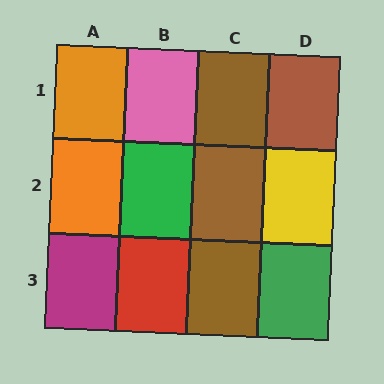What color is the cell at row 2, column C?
Brown.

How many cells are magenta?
1 cell is magenta.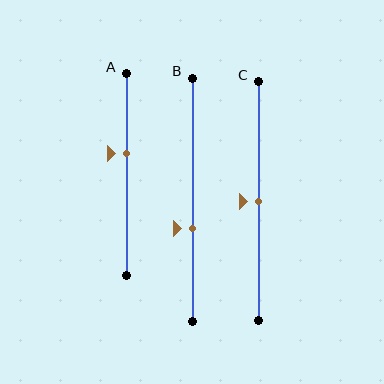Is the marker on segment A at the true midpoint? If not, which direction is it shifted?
No, the marker on segment A is shifted upward by about 10% of the segment length.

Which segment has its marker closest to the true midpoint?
Segment C has its marker closest to the true midpoint.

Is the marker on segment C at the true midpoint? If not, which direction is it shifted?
Yes, the marker on segment C is at the true midpoint.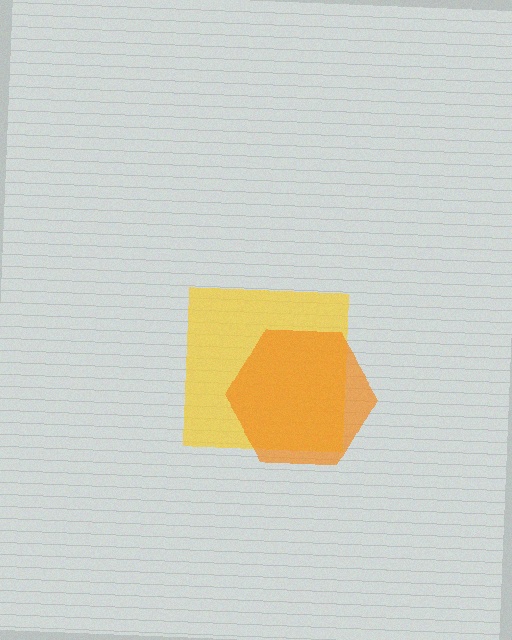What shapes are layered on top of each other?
The layered shapes are: a yellow square, an orange hexagon.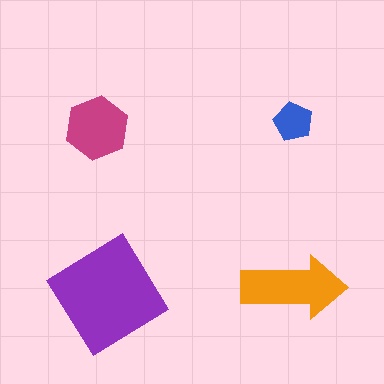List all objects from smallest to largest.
The blue pentagon, the magenta hexagon, the orange arrow, the purple diamond.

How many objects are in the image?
There are 4 objects in the image.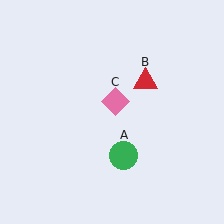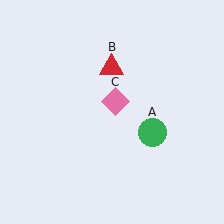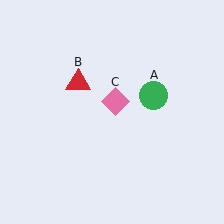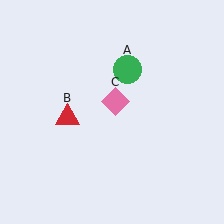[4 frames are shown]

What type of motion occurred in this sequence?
The green circle (object A), red triangle (object B) rotated counterclockwise around the center of the scene.